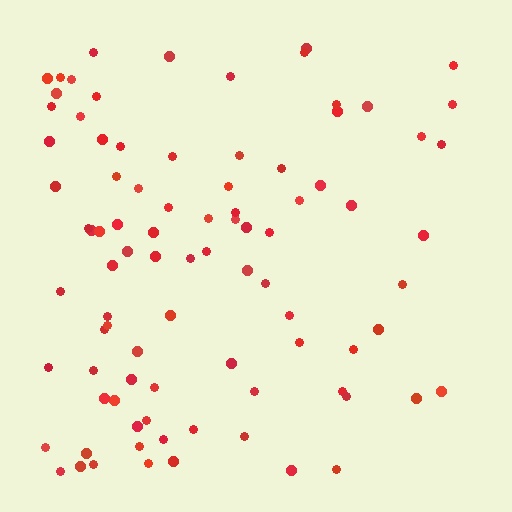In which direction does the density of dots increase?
From right to left, with the left side densest.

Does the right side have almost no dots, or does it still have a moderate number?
Still a moderate number, just noticeably fewer than the left.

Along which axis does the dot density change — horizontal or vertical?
Horizontal.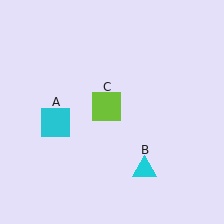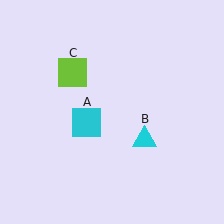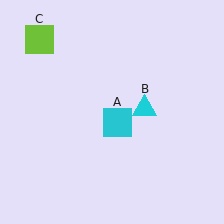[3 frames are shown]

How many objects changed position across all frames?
3 objects changed position: cyan square (object A), cyan triangle (object B), lime square (object C).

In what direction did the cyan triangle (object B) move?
The cyan triangle (object B) moved up.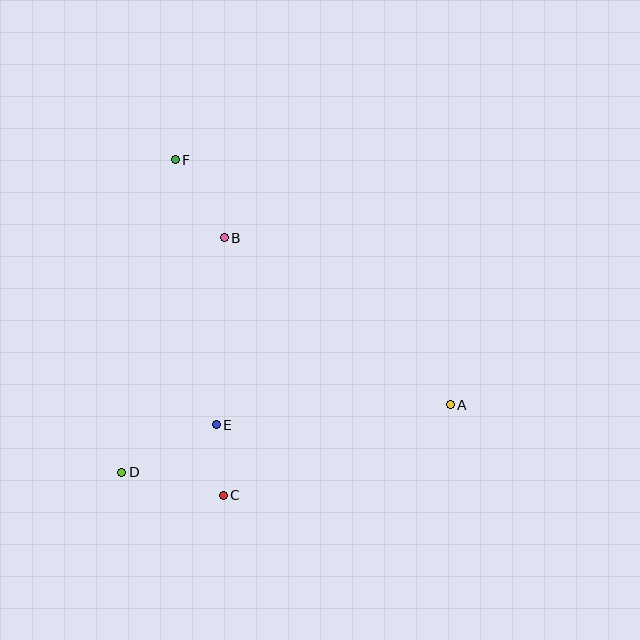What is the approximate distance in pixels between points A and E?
The distance between A and E is approximately 235 pixels.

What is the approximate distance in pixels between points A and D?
The distance between A and D is approximately 335 pixels.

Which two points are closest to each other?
Points C and E are closest to each other.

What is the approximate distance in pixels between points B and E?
The distance between B and E is approximately 187 pixels.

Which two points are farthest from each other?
Points A and F are farthest from each other.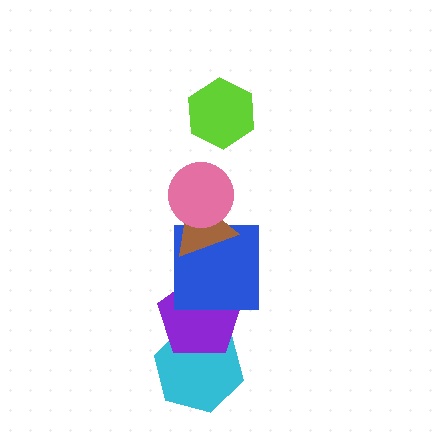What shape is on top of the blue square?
The brown triangle is on top of the blue square.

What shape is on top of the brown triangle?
The pink circle is on top of the brown triangle.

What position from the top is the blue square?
The blue square is 4th from the top.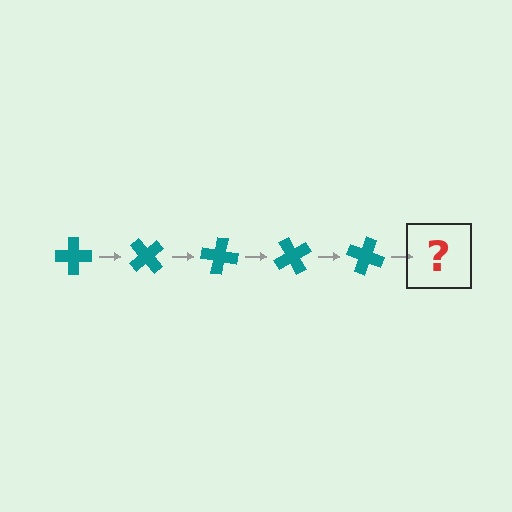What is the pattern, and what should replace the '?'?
The pattern is that the cross rotates 50 degrees each step. The '?' should be a teal cross rotated 250 degrees.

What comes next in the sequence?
The next element should be a teal cross rotated 250 degrees.